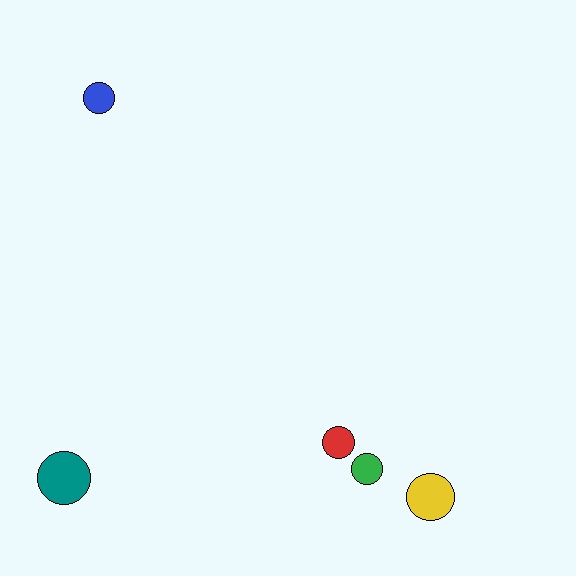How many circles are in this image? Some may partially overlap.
There are 5 circles.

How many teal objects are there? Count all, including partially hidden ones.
There is 1 teal object.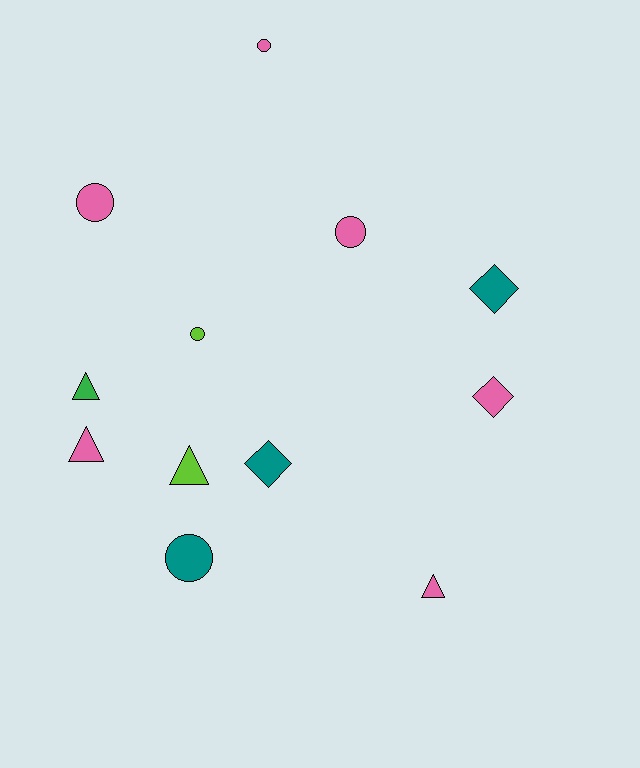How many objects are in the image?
There are 12 objects.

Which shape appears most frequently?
Circle, with 5 objects.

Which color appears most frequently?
Pink, with 6 objects.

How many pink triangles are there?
There are 2 pink triangles.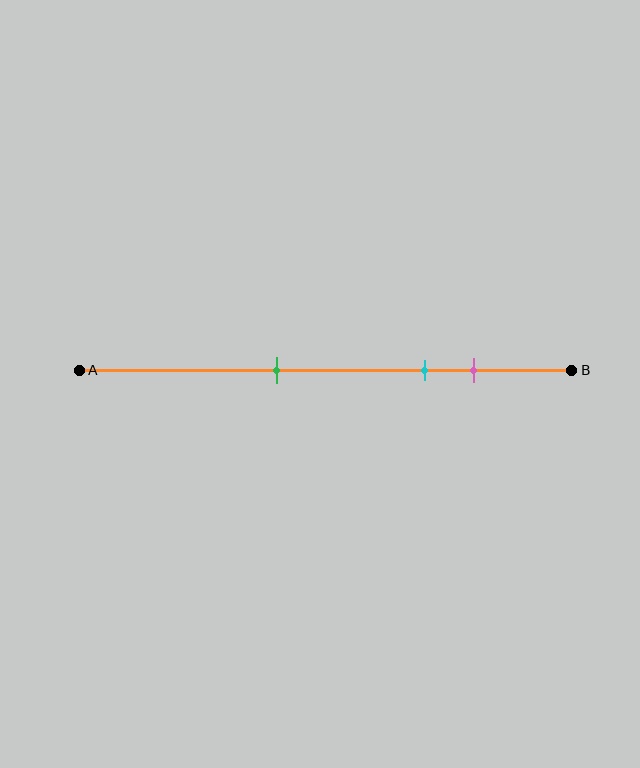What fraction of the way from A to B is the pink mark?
The pink mark is approximately 80% (0.8) of the way from A to B.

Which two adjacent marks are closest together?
The cyan and pink marks are the closest adjacent pair.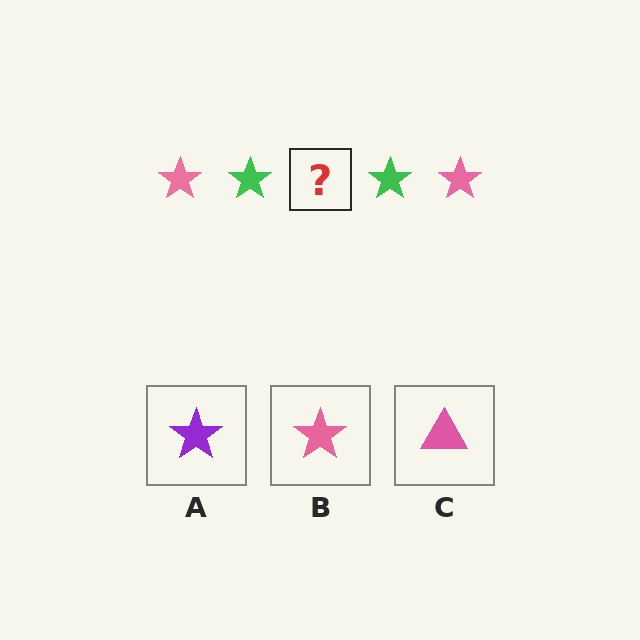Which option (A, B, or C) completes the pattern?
B.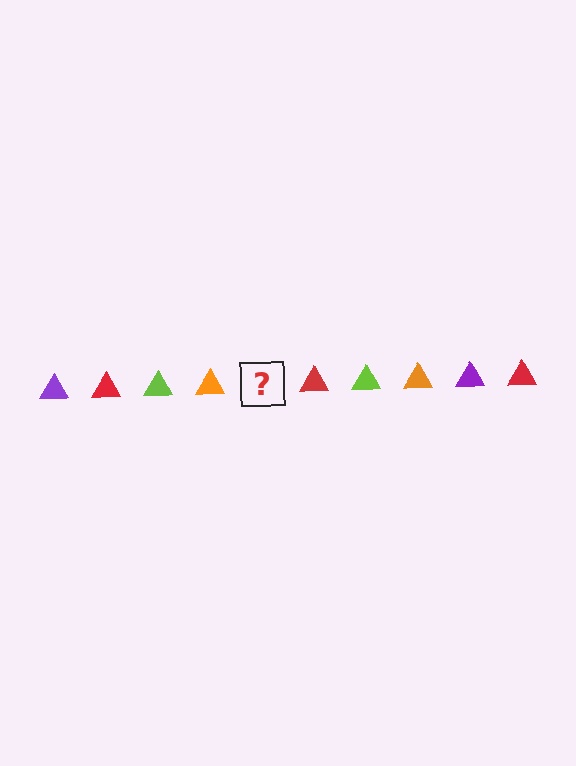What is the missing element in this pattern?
The missing element is a purple triangle.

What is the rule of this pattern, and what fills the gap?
The rule is that the pattern cycles through purple, red, lime, orange triangles. The gap should be filled with a purple triangle.